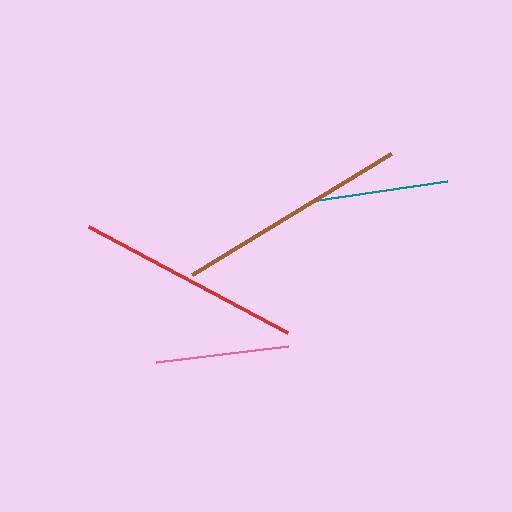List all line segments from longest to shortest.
From longest to shortest: brown, red, teal, pink.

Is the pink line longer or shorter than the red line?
The red line is longer than the pink line.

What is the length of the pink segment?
The pink segment is approximately 134 pixels long.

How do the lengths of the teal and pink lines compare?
The teal and pink lines are approximately the same length.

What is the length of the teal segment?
The teal segment is approximately 137 pixels long.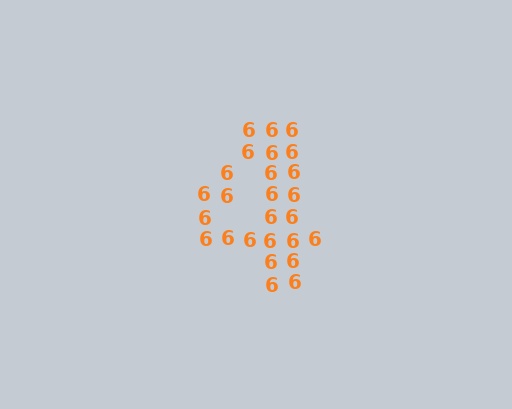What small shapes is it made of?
It is made of small digit 6's.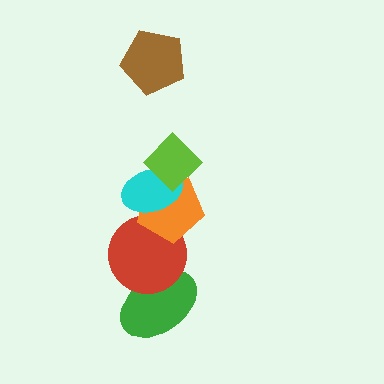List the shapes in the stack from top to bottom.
From top to bottom: the brown pentagon, the lime diamond, the cyan ellipse, the orange pentagon, the red circle, the green ellipse.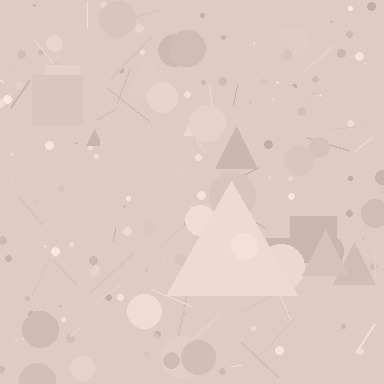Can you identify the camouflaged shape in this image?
The camouflaged shape is a triangle.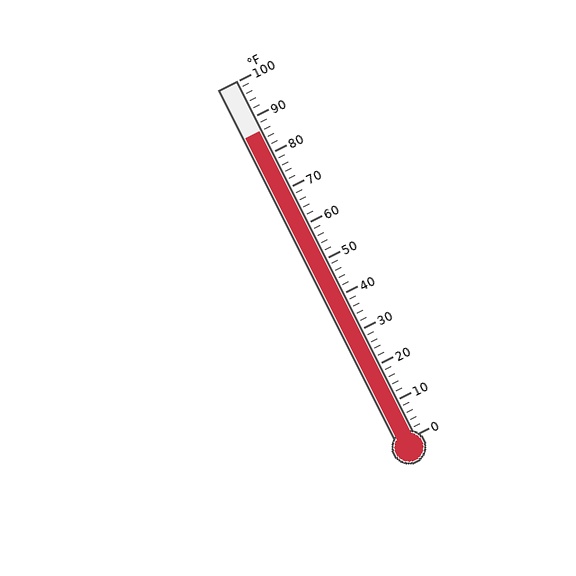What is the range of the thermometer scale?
The thermometer scale ranges from 0°F to 100°F.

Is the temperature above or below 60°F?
The temperature is above 60°F.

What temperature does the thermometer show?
The thermometer shows approximately 86°F.